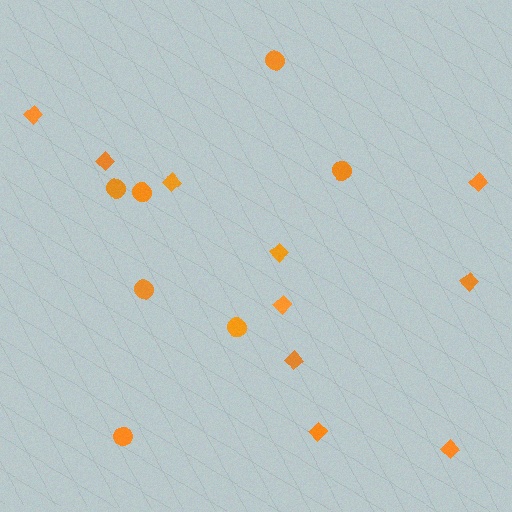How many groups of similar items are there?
There are 2 groups: one group of circles (7) and one group of diamonds (10).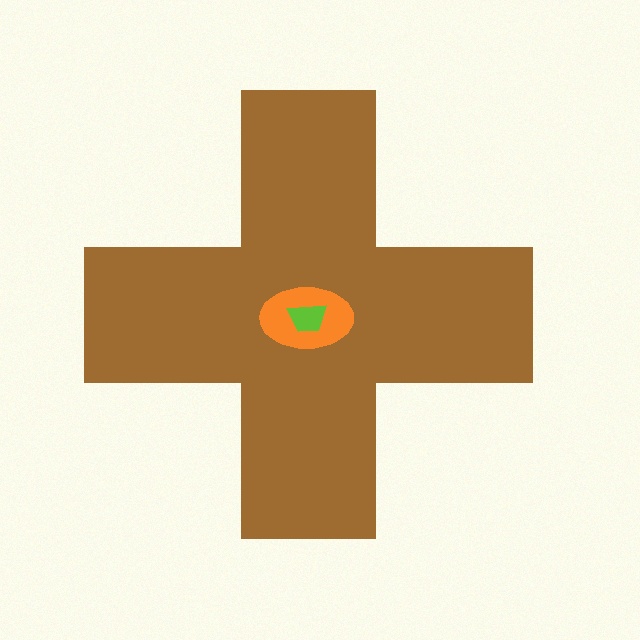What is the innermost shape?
The lime trapezoid.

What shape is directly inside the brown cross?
The orange ellipse.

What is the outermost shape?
The brown cross.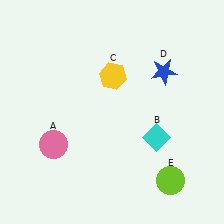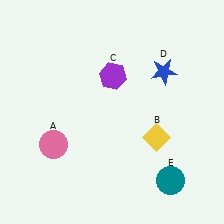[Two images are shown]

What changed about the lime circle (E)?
In Image 1, E is lime. In Image 2, it changed to teal.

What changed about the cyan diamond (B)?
In Image 1, B is cyan. In Image 2, it changed to yellow.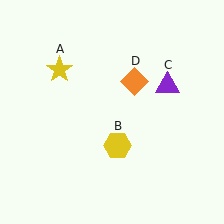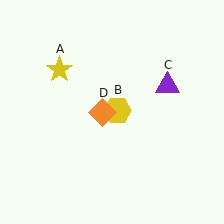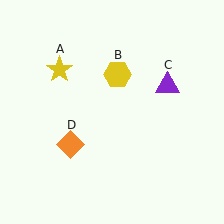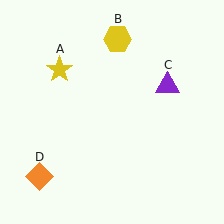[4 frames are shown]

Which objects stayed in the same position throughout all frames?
Yellow star (object A) and purple triangle (object C) remained stationary.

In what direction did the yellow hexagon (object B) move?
The yellow hexagon (object B) moved up.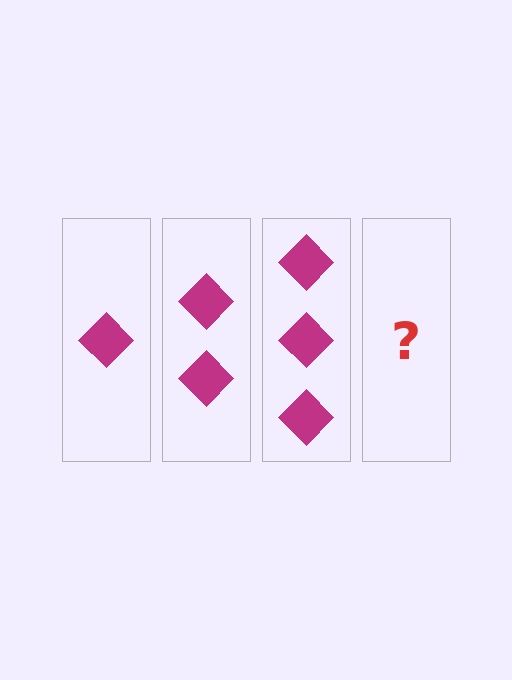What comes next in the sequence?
The next element should be 4 diamonds.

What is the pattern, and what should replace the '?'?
The pattern is that each step adds one more diamond. The '?' should be 4 diamonds.